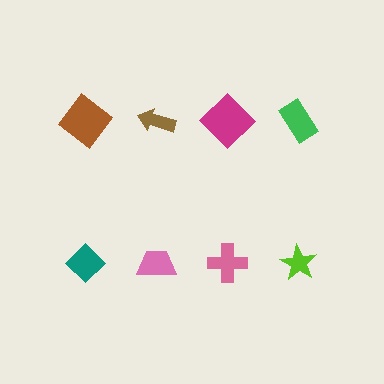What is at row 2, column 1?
A teal diamond.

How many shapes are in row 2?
4 shapes.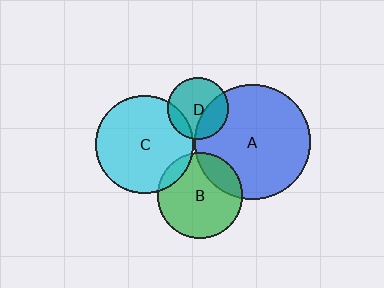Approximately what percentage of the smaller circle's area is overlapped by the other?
Approximately 30%.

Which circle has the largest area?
Circle A (blue).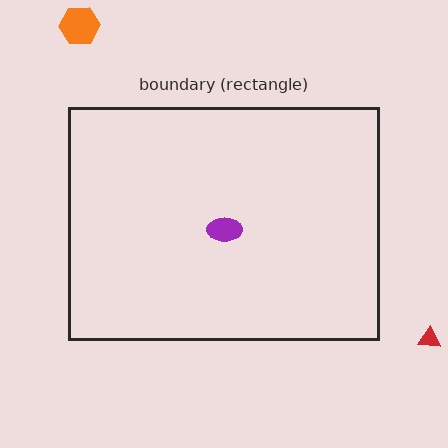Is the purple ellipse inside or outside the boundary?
Inside.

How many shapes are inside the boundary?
1 inside, 2 outside.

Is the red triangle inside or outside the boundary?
Outside.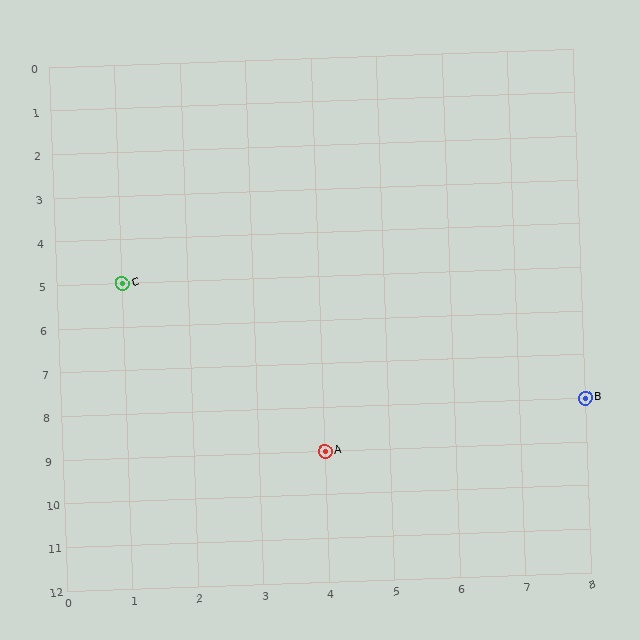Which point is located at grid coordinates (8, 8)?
Point B is at (8, 8).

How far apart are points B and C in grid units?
Points B and C are 7 columns and 3 rows apart (about 7.6 grid units diagonally).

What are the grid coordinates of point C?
Point C is at grid coordinates (1, 5).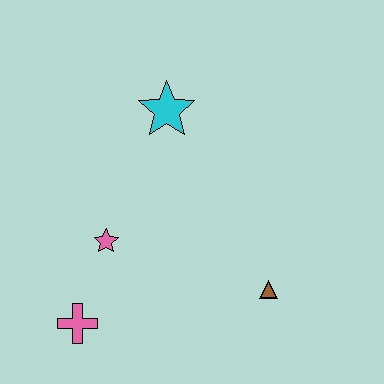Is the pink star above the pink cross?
Yes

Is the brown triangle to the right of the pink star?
Yes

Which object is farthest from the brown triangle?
The cyan star is farthest from the brown triangle.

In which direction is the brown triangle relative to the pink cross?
The brown triangle is to the right of the pink cross.